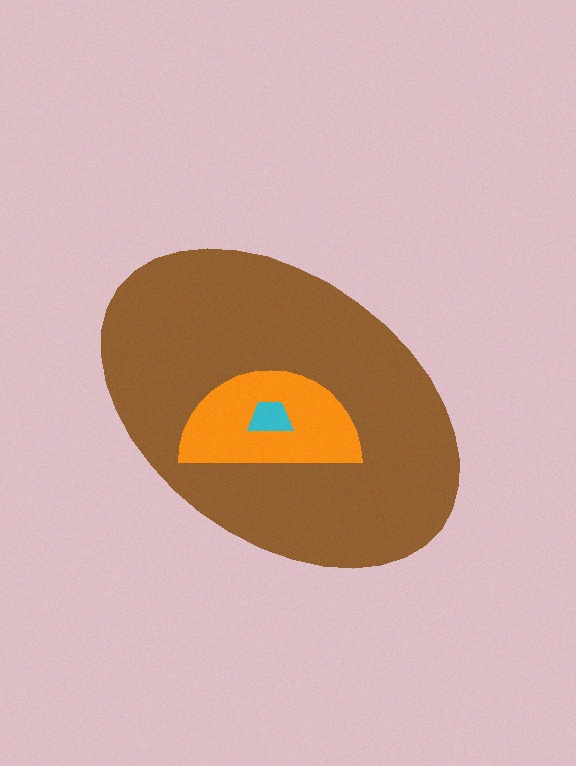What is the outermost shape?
The brown ellipse.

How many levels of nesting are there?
3.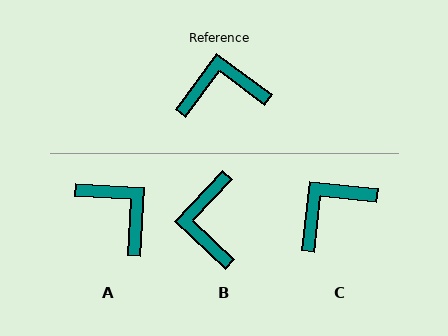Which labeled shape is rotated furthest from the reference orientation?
B, about 83 degrees away.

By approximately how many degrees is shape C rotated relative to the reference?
Approximately 30 degrees counter-clockwise.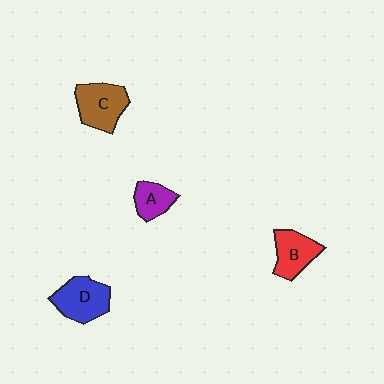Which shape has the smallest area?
Shape A (purple).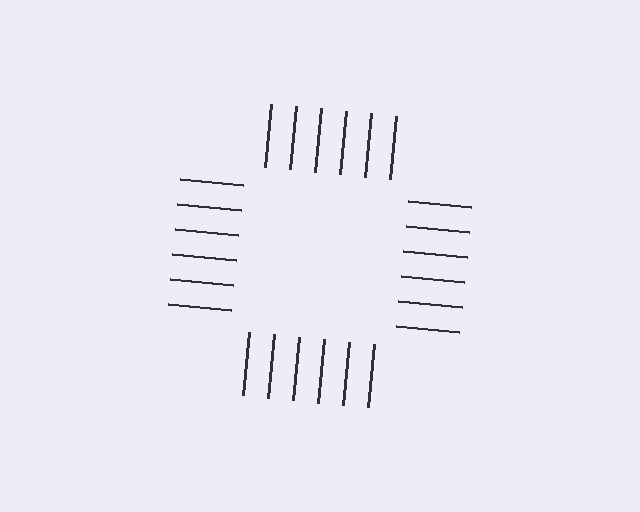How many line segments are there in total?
24 — 6 along each of the 4 edges.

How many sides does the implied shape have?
4 sides — the line-ends trace a square.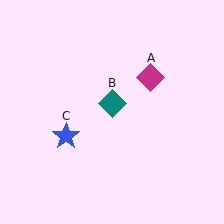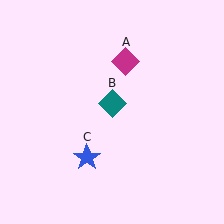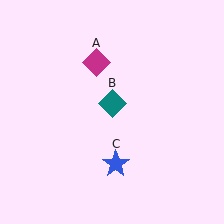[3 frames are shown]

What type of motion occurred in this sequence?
The magenta diamond (object A), blue star (object C) rotated counterclockwise around the center of the scene.